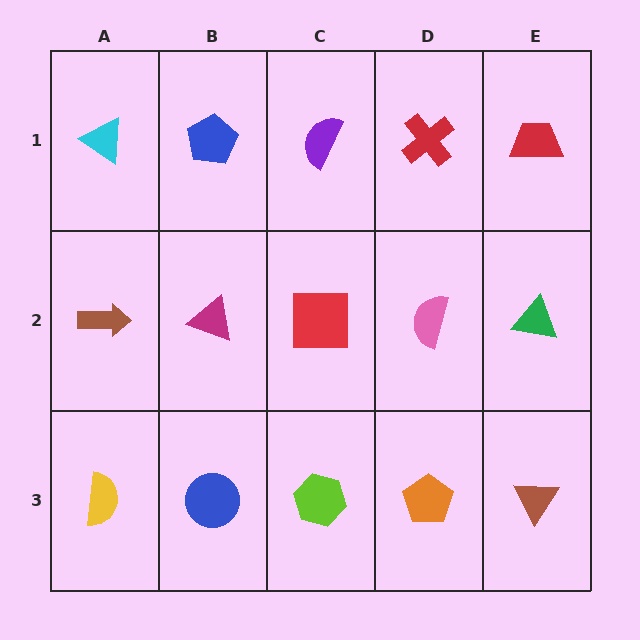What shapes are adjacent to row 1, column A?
A brown arrow (row 2, column A), a blue pentagon (row 1, column B).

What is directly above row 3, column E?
A green triangle.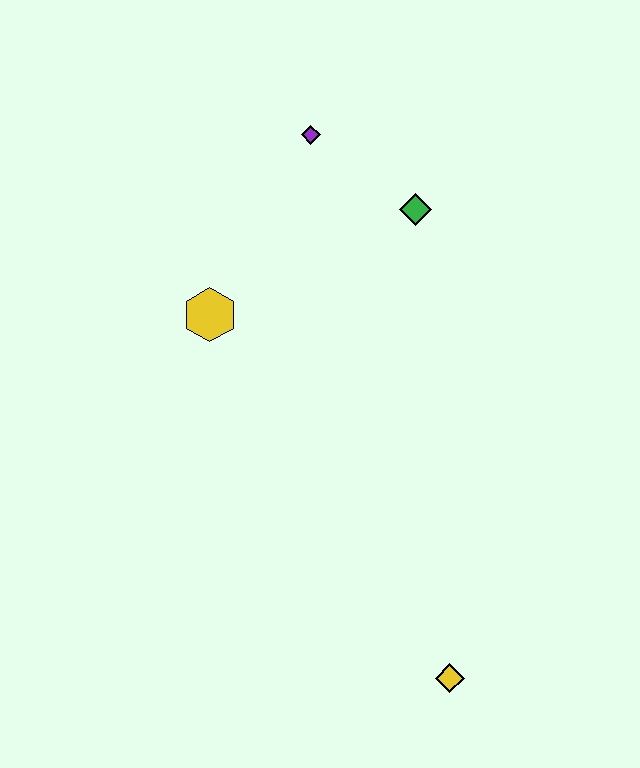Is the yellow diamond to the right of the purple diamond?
Yes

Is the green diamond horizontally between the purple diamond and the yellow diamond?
Yes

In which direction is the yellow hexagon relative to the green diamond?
The yellow hexagon is to the left of the green diamond.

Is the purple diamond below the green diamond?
No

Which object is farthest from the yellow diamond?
The purple diamond is farthest from the yellow diamond.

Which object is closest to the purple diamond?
The green diamond is closest to the purple diamond.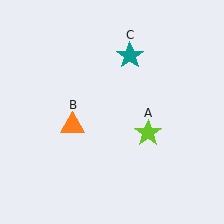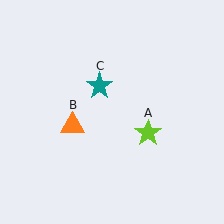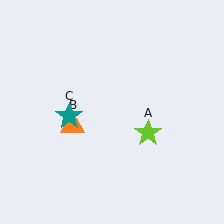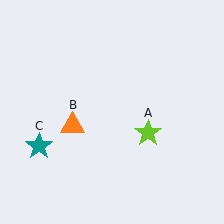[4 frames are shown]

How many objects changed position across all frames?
1 object changed position: teal star (object C).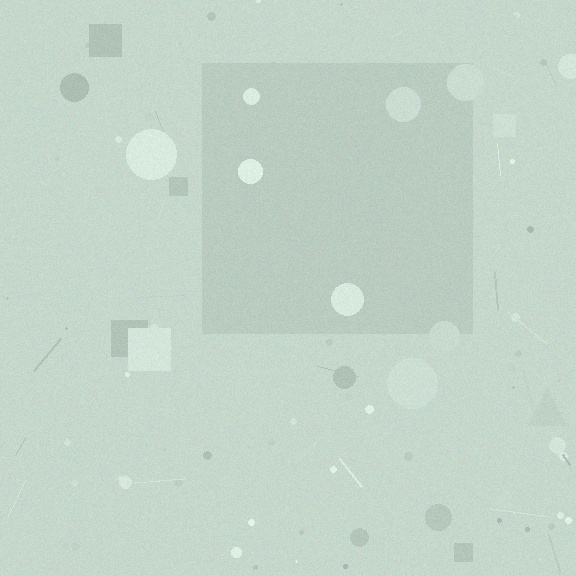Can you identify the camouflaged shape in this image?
The camouflaged shape is a square.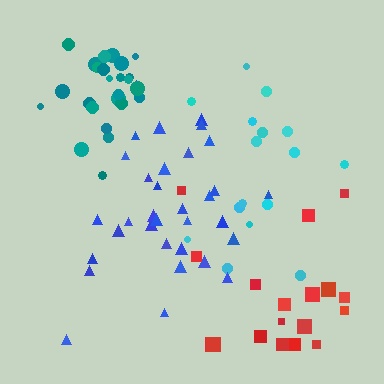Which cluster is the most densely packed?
Teal.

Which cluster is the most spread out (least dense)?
Cyan.